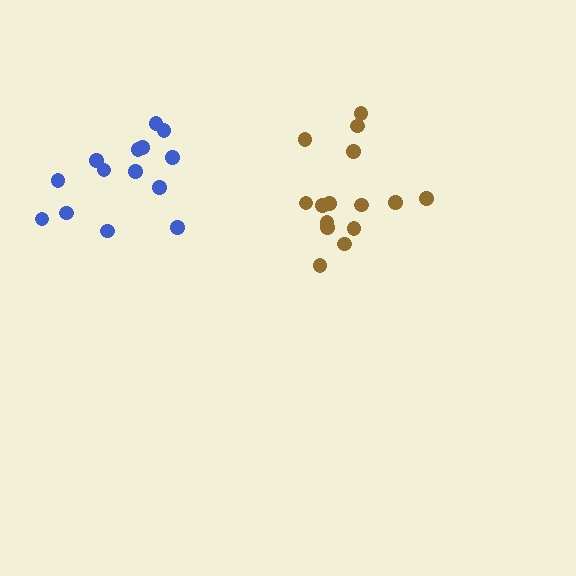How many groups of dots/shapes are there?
There are 2 groups.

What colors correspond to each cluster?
The clusters are colored: blue, brown.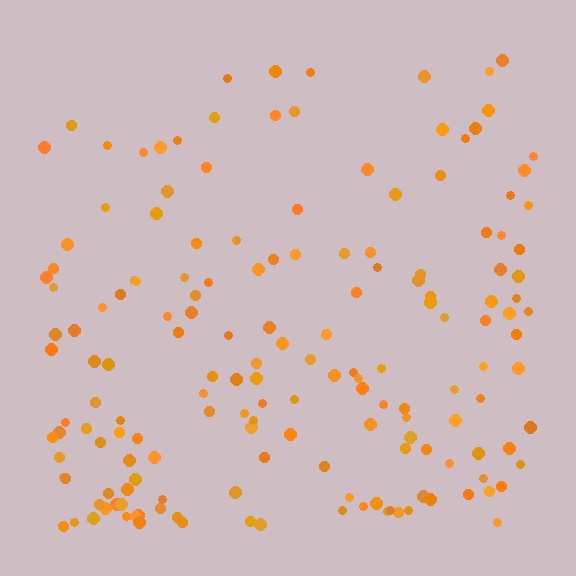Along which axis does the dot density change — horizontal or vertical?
Vertical.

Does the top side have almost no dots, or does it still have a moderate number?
Still a moderate number, just noticeably fewer than the bottom.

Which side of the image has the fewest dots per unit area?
The top.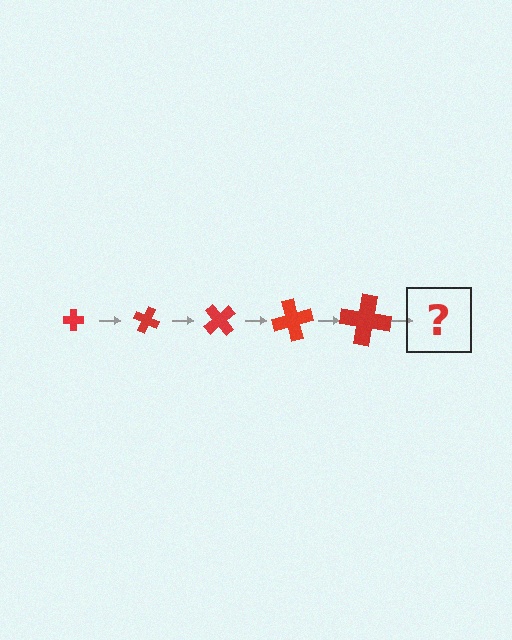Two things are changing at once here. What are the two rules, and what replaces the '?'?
The two rules are that the cross grows larger each step and it rotates 25 degrees each step. The '?' should be a cross, larger than the previous one and rotated 125 degrees from the start.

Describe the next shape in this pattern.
It should be a cross, larger than the previous one and rotated 125 degrees from the start.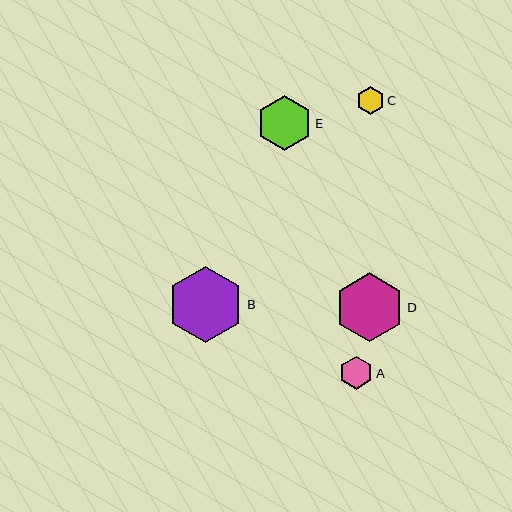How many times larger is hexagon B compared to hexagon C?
Hexagon B is approximately 2.7 times the size of hexagon C.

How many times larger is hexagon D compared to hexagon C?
Hexagon D is approximately 2.5 times the size of hexagon C.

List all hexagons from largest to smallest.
From largest to smallest: B, D, E, A, C.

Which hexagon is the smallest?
Hexagon C is the smallest with a size of approximately 28 pixels.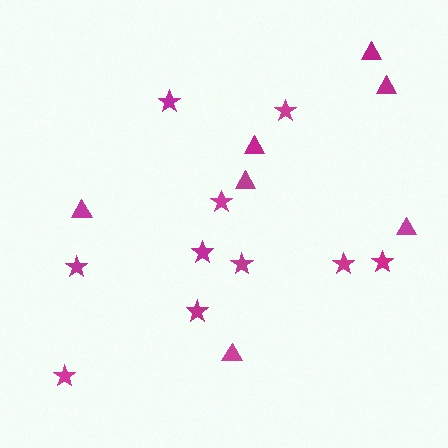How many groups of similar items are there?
There are 2 groups: one group of stars (10) and one group of triangles (7).